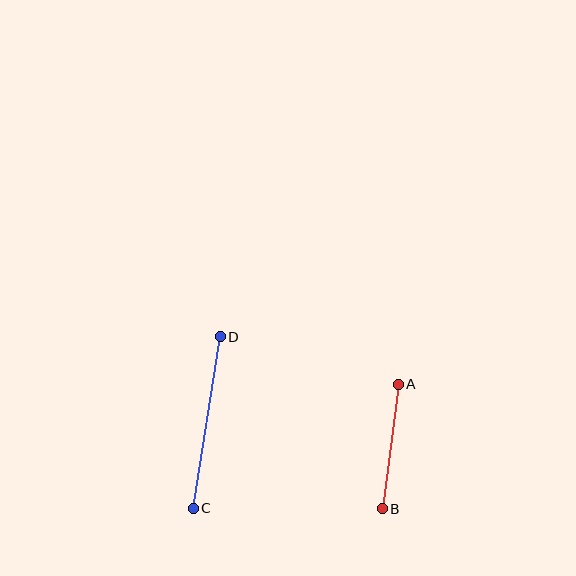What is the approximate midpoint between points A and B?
The midpoint is at approximately (390, 447) pixels.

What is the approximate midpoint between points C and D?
The midpoint is at approximately (207, 422) pixels.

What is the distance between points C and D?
The distance is approximately 173 pixels.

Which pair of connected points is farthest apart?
Points C and D are farthest apart.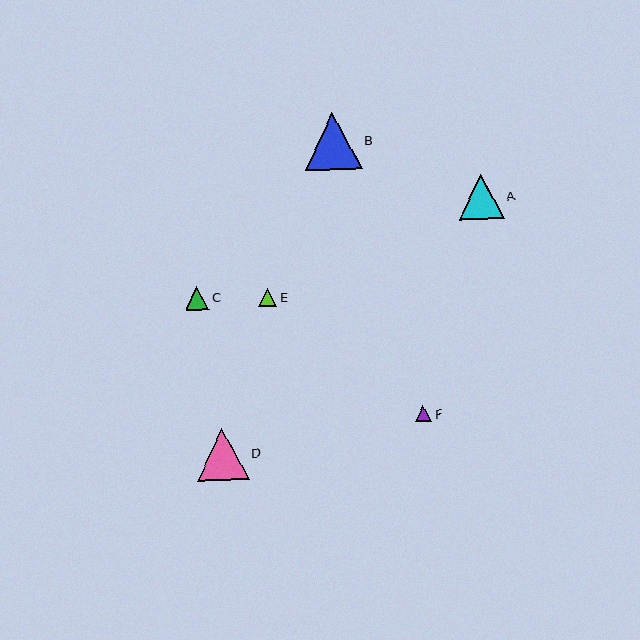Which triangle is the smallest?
Triangle F is the smallest with a size of approximately 16 pixels.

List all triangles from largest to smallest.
From largest to smallest: B, D, A, C, E, F.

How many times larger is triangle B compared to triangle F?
Triangle B is approximately 3.5 times the size of triangle F.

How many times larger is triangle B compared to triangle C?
Triangle B is approximately 2.4 times the size of triangle C.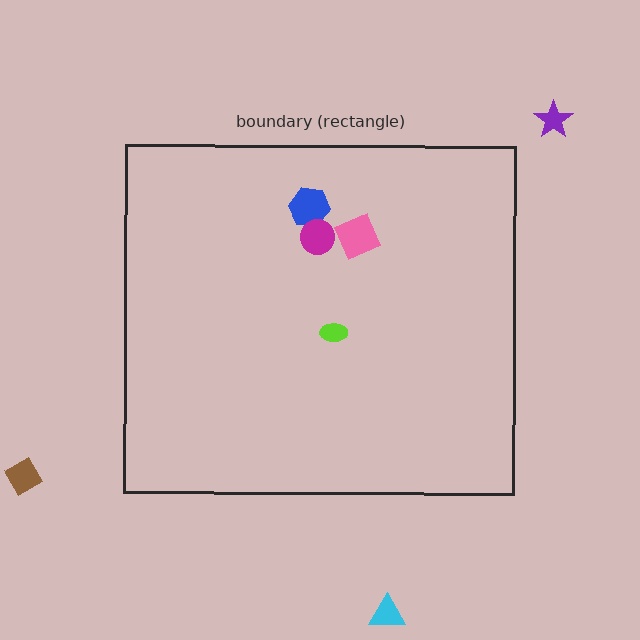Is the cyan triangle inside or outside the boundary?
Outside.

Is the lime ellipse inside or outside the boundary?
Inside.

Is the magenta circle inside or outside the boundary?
Inside.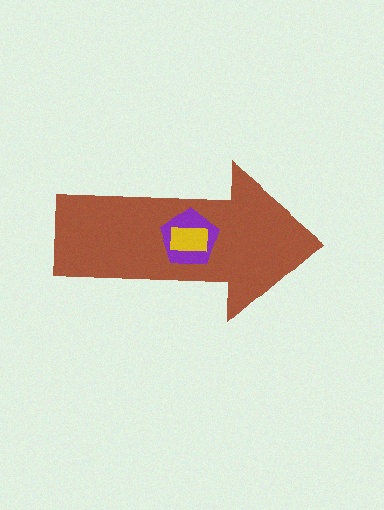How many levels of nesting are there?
3.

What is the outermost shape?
The brown arrow.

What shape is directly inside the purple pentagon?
The yellow rectangle.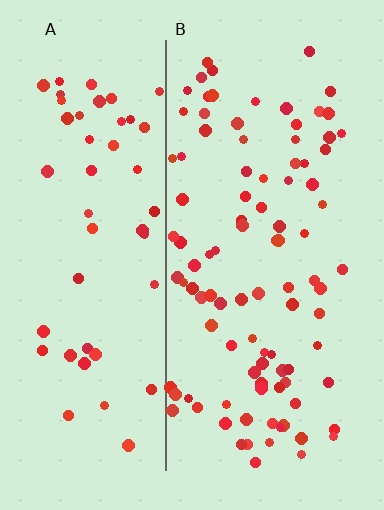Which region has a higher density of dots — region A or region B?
B (the right).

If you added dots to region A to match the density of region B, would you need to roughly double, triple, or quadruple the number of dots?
Approximately double.